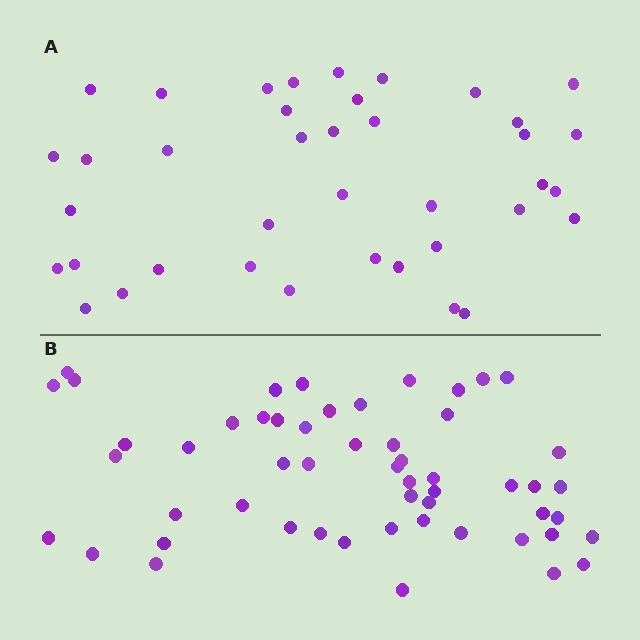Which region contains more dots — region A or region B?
Region B (the bottom region) has more dots.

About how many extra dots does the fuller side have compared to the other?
Region B has approximately 15 more dots than region A.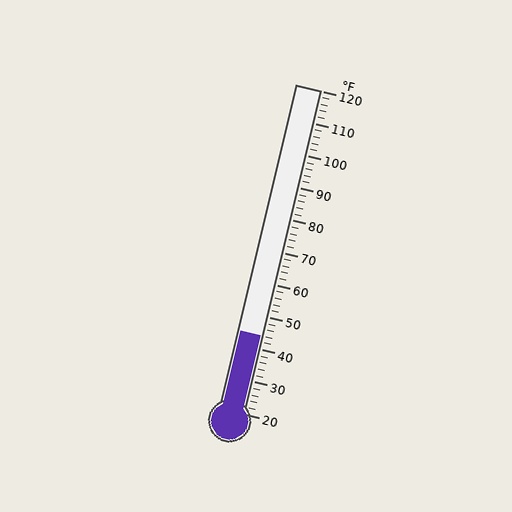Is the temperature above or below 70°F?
The temperature is below 70°F.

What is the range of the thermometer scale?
The thermometer scale ranges from 20°F to 120°F.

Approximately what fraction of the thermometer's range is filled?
The thermometer is filled to approximately 25% of its range.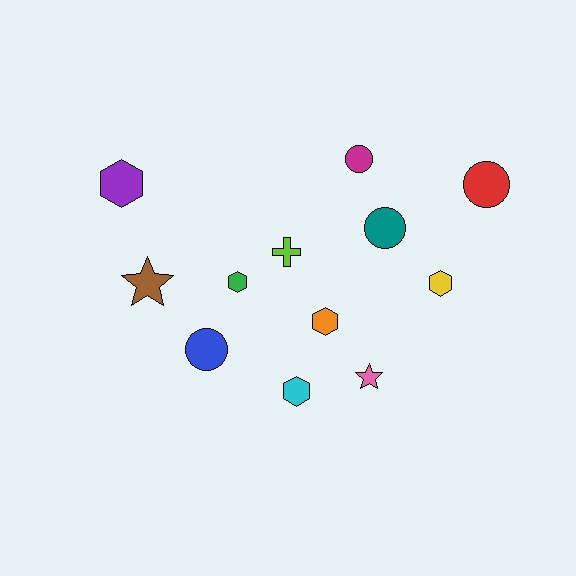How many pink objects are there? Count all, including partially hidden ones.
There is 1 pink object.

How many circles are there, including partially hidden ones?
There are 4 circles.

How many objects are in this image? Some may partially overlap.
There are 12 objects.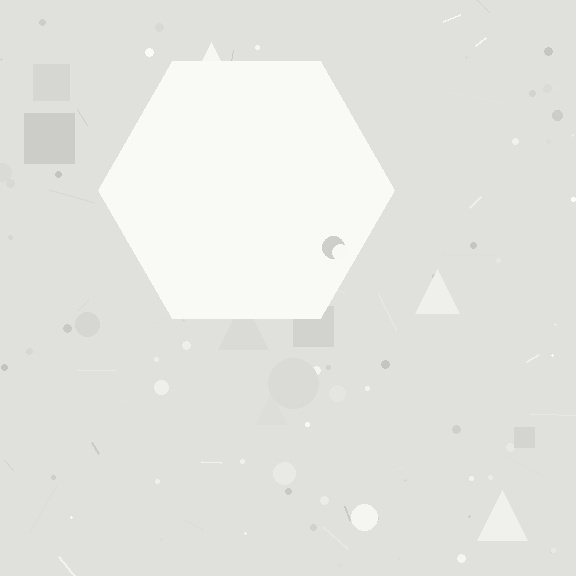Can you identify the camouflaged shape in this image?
The camouflaged shape is a hexagon.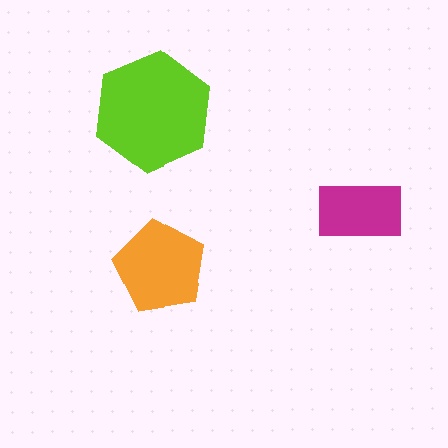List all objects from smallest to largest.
The magenta rectangle, the orange pentagon, the lime hexagon.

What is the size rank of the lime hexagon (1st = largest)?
1st.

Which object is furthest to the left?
The lime hexagon is leftmost.